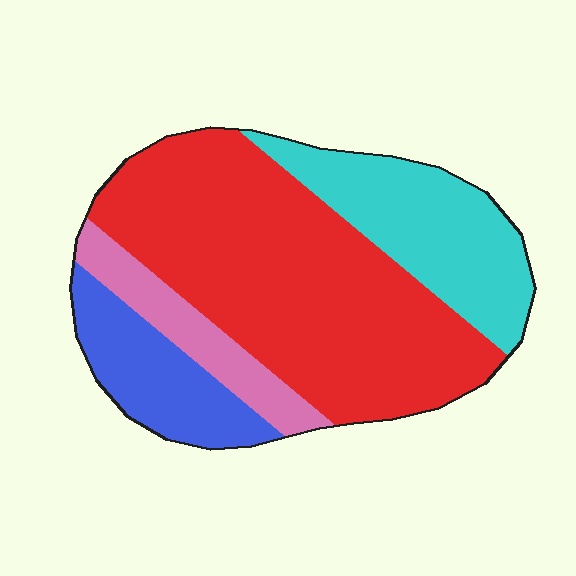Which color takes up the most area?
Red, at roughly 55%.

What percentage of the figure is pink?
Pink covers around 10% of the figure.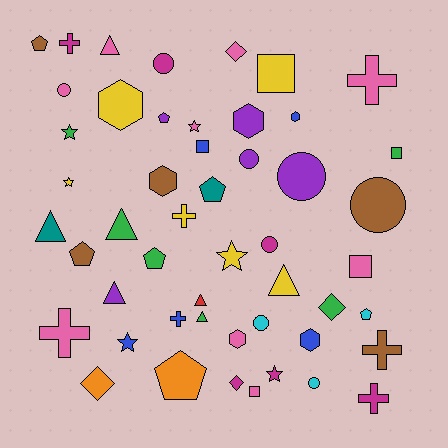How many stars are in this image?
There are 6 stars.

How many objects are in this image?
There are 50 objects.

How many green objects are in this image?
There are 6 green objects.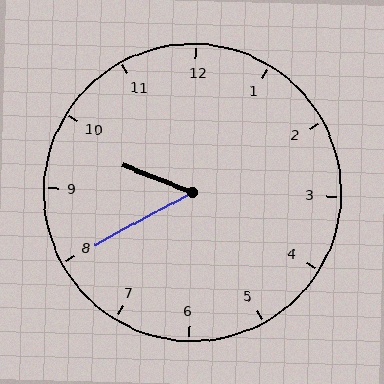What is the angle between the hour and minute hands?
Approximately 50 degrees.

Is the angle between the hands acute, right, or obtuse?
It is acute.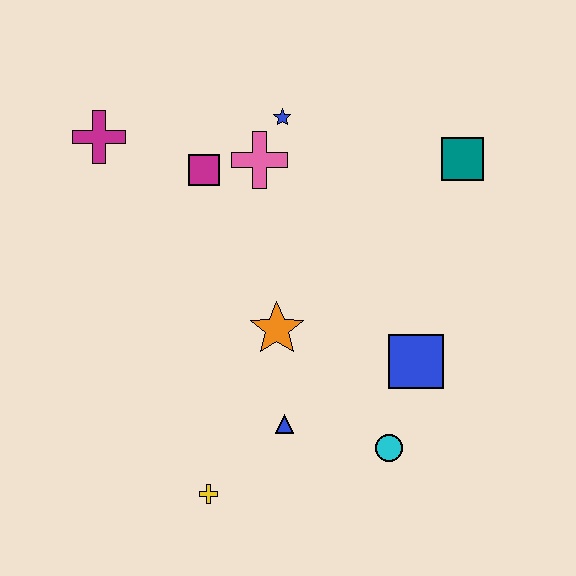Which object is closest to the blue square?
The cyan circle is closest to the blue square.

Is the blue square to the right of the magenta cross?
Yes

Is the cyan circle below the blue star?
Yes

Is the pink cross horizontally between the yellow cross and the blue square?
Yes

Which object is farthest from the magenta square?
The cyan circle is farthest from the magenta square.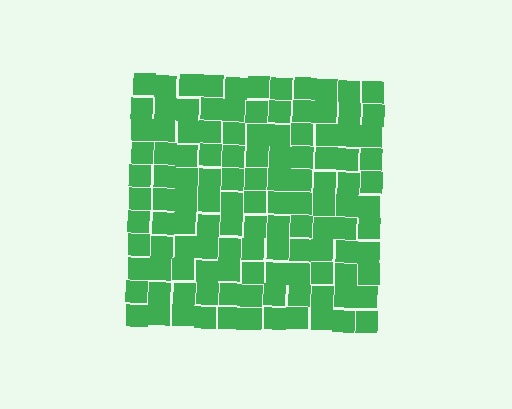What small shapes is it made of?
It is made of small squares.